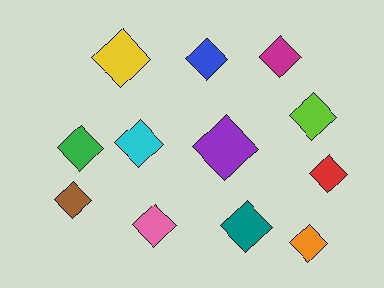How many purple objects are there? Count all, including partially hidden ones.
There is 1 purple object.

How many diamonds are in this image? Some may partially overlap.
There are 12 diamonds.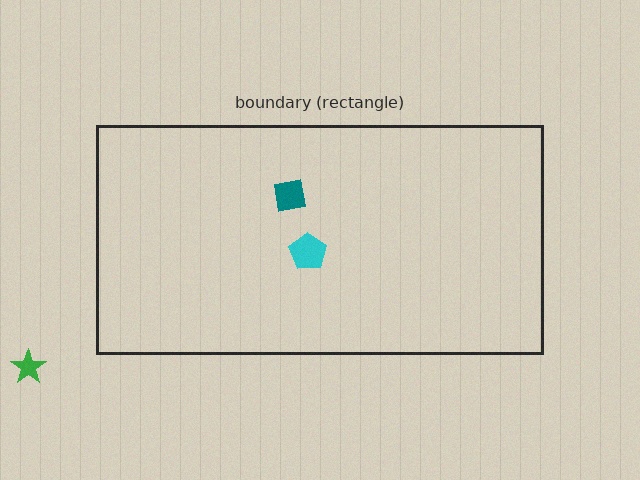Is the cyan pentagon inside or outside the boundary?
Inside.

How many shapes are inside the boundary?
2 inside, 1 outside.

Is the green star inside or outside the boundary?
Outside.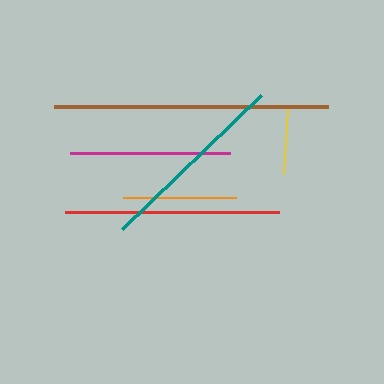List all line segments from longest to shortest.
From longest to shortest: brown, red, teal, magenta, orange, yellow.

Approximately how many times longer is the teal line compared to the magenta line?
The teal line is approximately 1.2 times the length of the magenta line.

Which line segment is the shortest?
The yellow line is the shortest at approximately 65 pixels.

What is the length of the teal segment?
The teal segment is approximately 193 pixels long.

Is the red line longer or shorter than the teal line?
The red line is longer than the teal line.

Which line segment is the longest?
The brown line is the longest at approximately 273 pixels.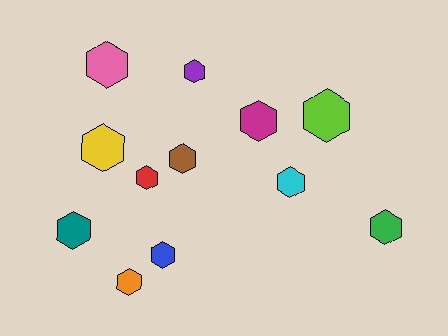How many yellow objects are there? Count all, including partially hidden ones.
There is 1 yellow object.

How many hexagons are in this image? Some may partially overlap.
There are 12 hexagons.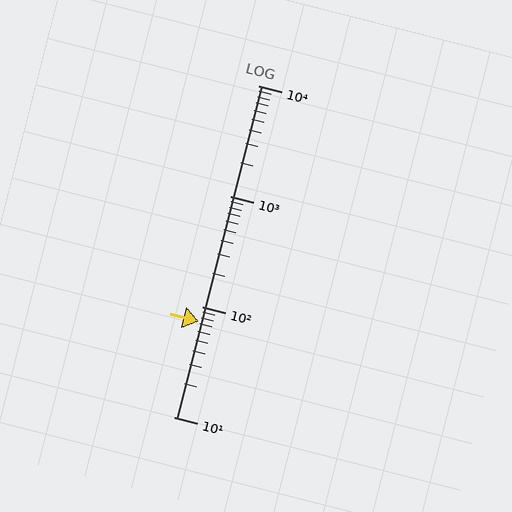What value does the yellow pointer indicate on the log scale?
The pointer indicates approximately 73.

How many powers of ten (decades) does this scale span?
The scale spans 3 decades, from 10 to 10000.